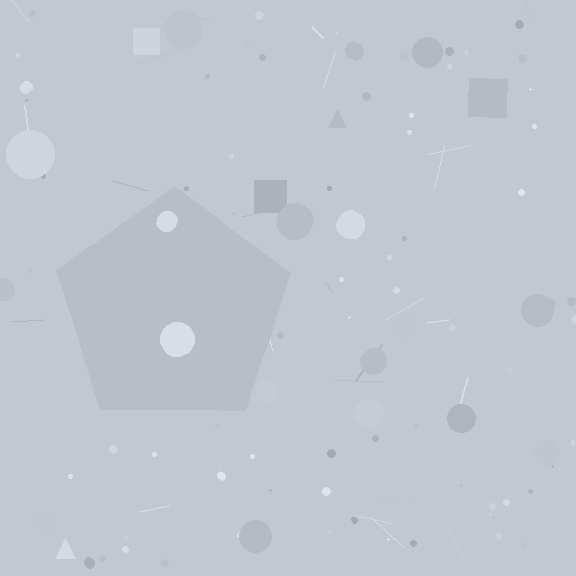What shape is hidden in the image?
A pentagon is hidden in the image.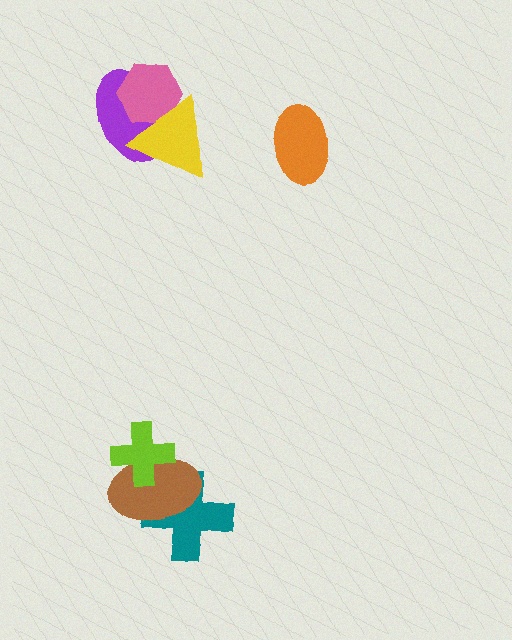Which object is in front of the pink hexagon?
The yellow triangle is in front of the pink hexagon.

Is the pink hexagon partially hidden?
Yes, it is partially covered by another shape.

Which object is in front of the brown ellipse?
The lime cross is in front of the brown ellipse.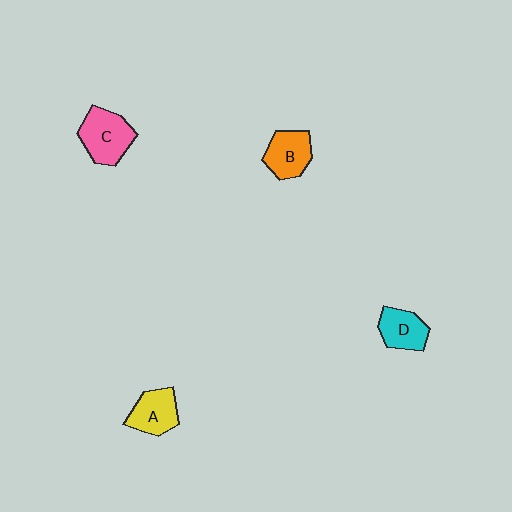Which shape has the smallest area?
Shape D (cyan).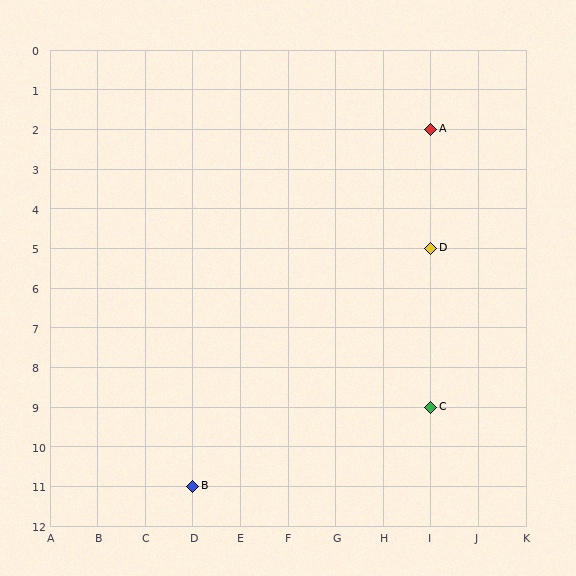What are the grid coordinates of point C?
Point C is at grid coordinates (I, 9).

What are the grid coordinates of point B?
Point B is at grid coordinates (D, 11).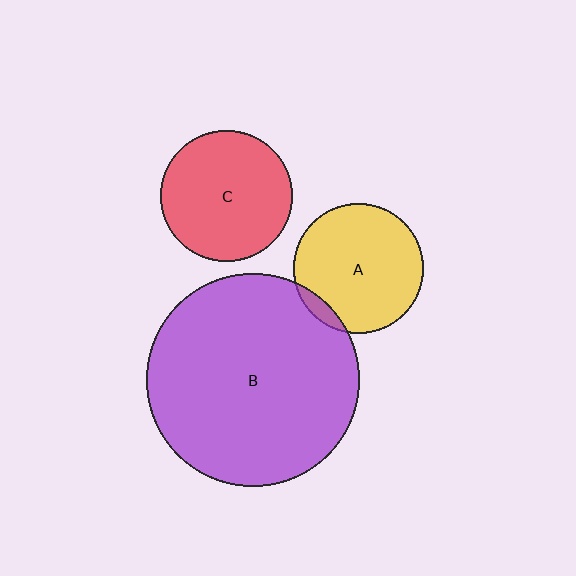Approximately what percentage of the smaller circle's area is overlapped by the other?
Approximately 5%.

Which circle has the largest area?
Circle B (purple).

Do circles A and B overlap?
Yes.